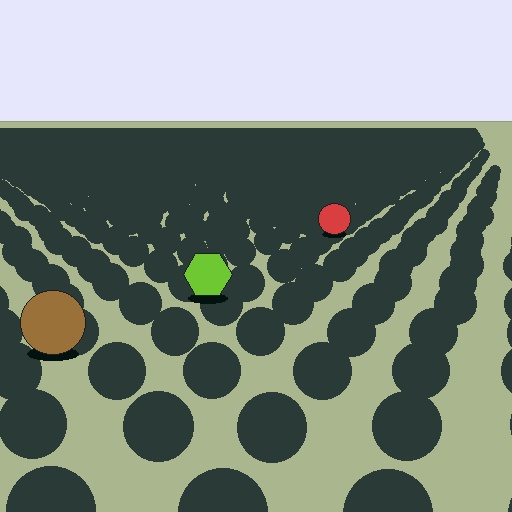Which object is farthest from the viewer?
The red circle is farthest from the viewer. It appears smaller and the ground texture around it is denser.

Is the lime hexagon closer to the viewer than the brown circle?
No. The brown circle is closer — you can tell from the texture gradient: the ground texture is coarser near it.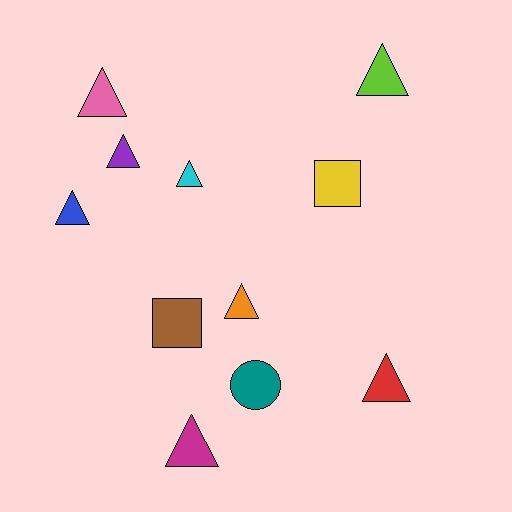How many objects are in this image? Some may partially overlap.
There are 11 objects.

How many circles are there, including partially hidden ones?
There is 1 circle.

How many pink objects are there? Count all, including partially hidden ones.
There is 1 pink object.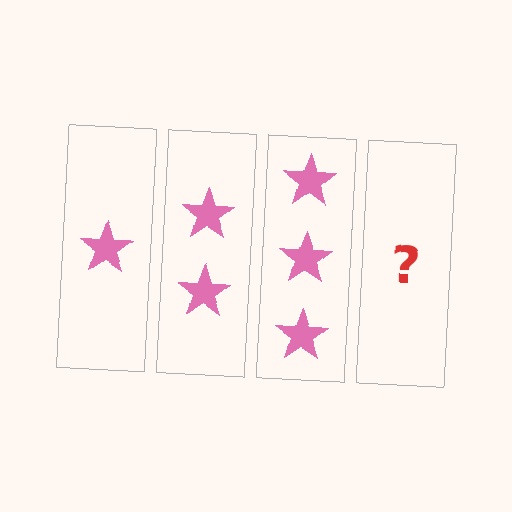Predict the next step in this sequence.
The next step is 4 stars.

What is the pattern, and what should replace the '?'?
The pattern is that each step adds one more star. The '?' should be 4 stars.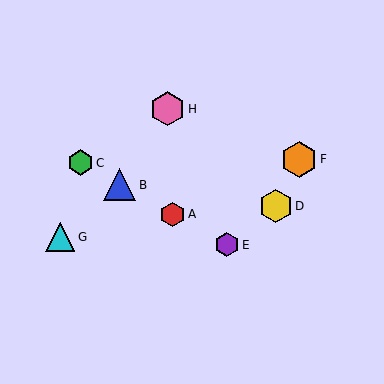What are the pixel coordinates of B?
Object B is at (120, 185).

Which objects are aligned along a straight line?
Objects A, B, C, E are aligned along a straight line.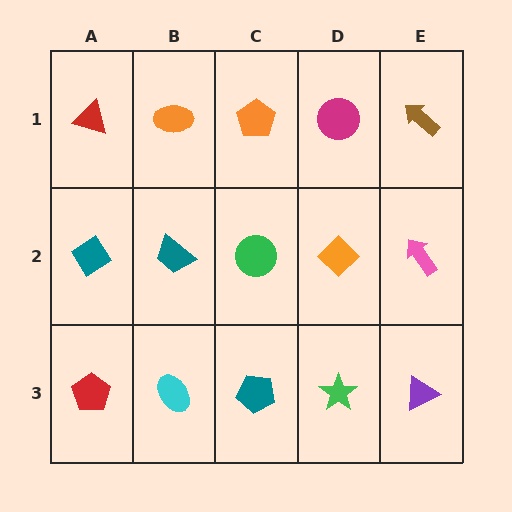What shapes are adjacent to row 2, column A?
A red triangle (row 1, column A), a red pentagon (row 3, column A), a teal trapezoid (row 2, column B).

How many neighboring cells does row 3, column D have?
3.